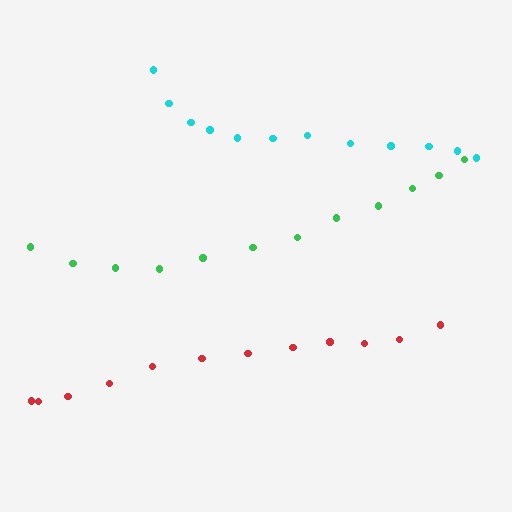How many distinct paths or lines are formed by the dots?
There are 3 distinct paths.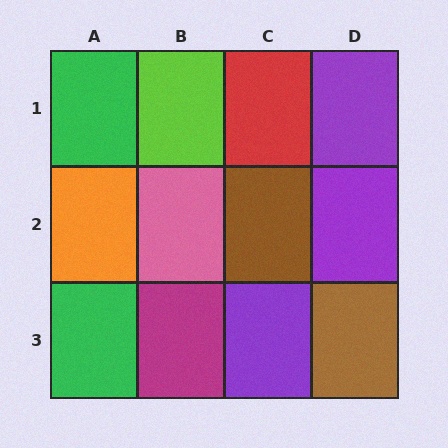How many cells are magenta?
1 cell is magenta.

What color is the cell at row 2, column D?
Purple.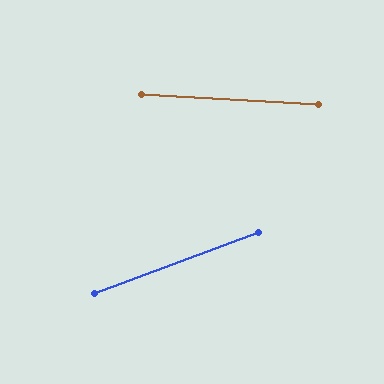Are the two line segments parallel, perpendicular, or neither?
Neither parallel nor perpendicular — they differ by about 23°.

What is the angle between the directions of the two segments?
Approximately 23 degrees.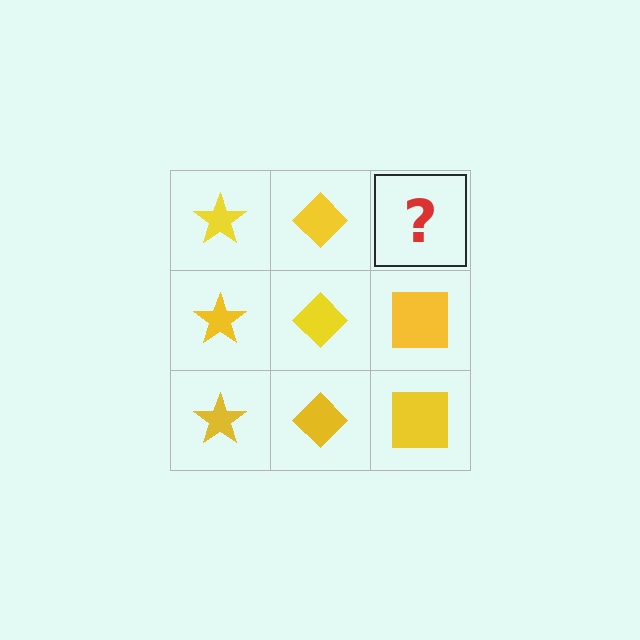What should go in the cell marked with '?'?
The missing cell should contain a yellow square.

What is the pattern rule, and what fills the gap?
The rule is that each column has a consistent shape. The gap should be filled with a yellow square.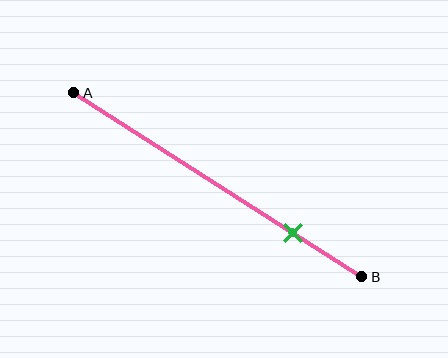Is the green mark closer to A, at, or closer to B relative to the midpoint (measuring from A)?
The green mark is closer to point B than the midpoint of segment AB.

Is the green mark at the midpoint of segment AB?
No, the mark is at about 75% from A, not at the 50% midpoint.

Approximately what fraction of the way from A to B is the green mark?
The green mark is approximately 75% of the way from A to B.